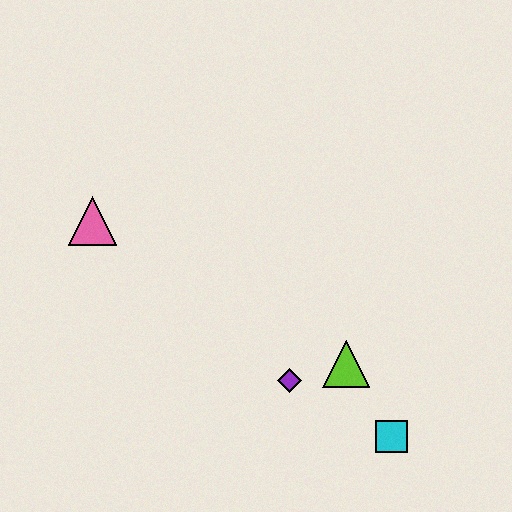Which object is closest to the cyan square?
The lime triangle is closest to the cyan square.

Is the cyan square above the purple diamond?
No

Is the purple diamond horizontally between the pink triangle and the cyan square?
Yes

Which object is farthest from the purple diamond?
The pink triangle is farthest from the purple diamond.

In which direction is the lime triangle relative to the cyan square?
The lime triangle is above the cyan square.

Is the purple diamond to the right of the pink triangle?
Yes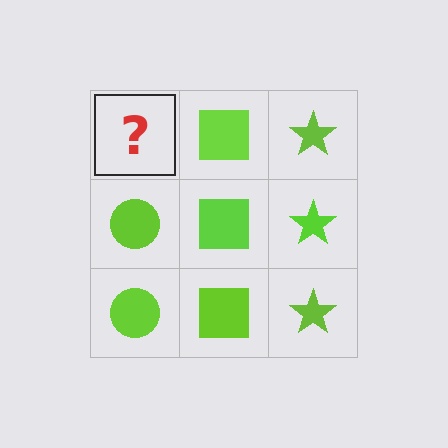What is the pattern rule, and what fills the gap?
The rule is that each column has a consistent shape. The gap should be filled with a lime circle.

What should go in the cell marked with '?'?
The missing cell should contain a lime circle.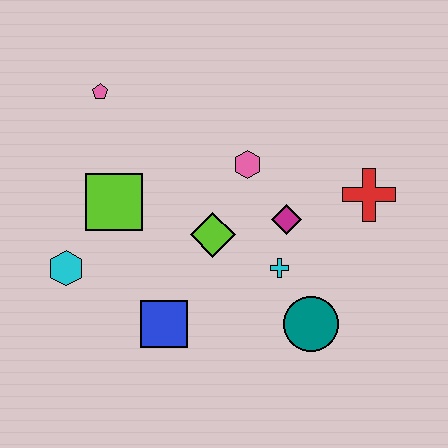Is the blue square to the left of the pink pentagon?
No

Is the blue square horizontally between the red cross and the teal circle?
No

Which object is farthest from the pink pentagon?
The teal circle is farthest from the pink pentagon.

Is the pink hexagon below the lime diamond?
No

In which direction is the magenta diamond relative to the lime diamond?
The magenta diamond is to the right of the lime diamond.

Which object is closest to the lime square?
The cyan hexagon is closest to the lime square.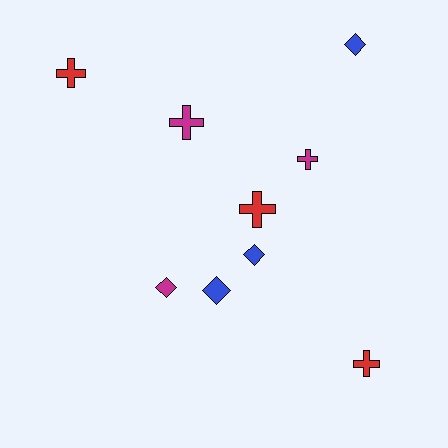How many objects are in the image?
There are 9 objects.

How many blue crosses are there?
There are no blue crosses.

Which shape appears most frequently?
Cross, with 5 objects.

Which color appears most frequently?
Red, with 3 objects.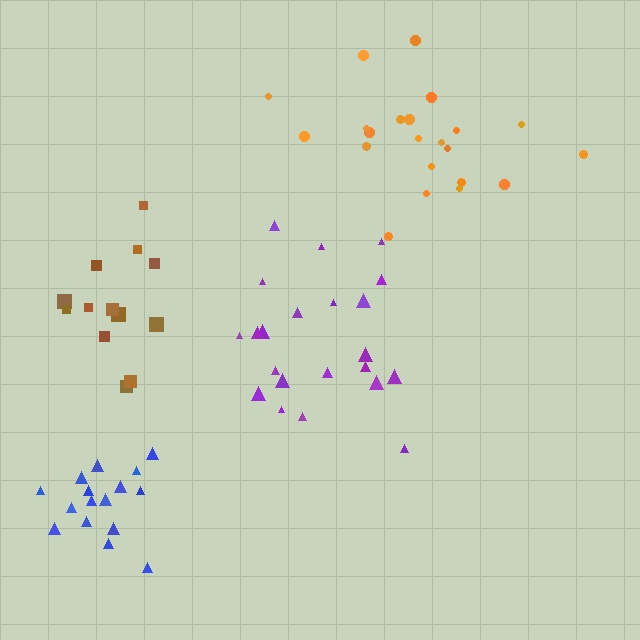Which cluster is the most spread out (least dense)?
Brown.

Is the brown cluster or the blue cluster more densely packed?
Blue.